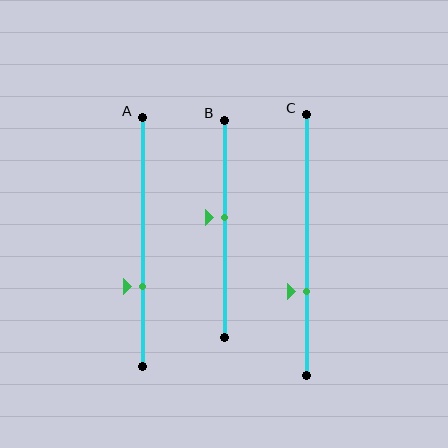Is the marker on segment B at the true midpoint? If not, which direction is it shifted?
No, the marker on segment B is shifted upward by about 5% of the segment length.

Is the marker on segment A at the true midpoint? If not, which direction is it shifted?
No, the marker on segment A is shifted downward by about 18% of the segment length.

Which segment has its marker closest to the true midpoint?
Segment B has its marker closest to the true midpoint.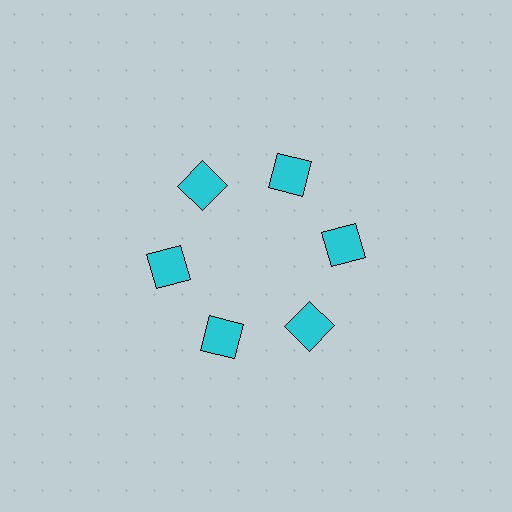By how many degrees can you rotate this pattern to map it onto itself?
The pattern maps onto itself every 60 degrees of rotation.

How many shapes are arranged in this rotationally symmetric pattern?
There are 6 shapes, arranged in 6 groups of 1.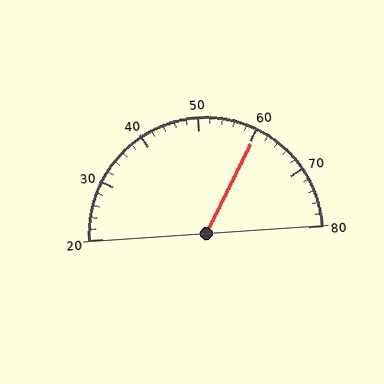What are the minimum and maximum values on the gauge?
The gauge ranges from 20 to 80.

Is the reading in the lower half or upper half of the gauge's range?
The reading is in the upper half of the range (20 to 80).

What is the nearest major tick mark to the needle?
The nearest major tick mark is 60.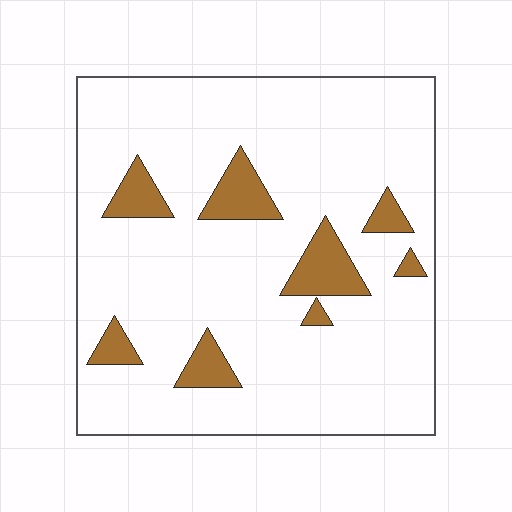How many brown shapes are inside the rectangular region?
8.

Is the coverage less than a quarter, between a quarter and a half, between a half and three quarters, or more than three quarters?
Less than a quarter.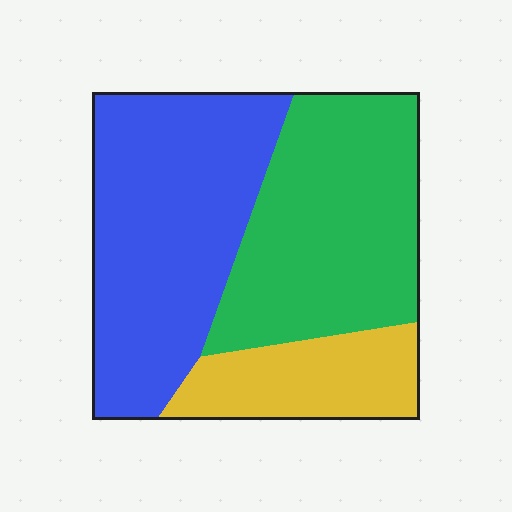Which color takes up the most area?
Blue, at roughly 45%.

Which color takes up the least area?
Yellow, at roughly 20%.